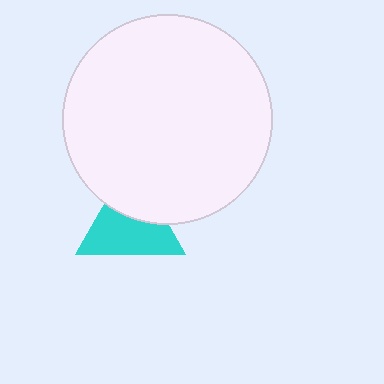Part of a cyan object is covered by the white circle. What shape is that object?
It is a triangle.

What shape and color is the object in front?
The object in front is a white circle.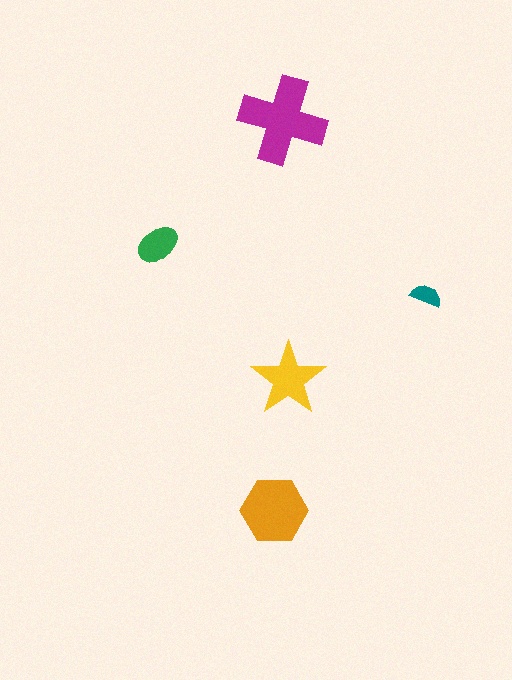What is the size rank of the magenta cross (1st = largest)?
1st.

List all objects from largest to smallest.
The magenta cross, the orange hexagon, the yellow star, the green ellipse, the teal semicircle.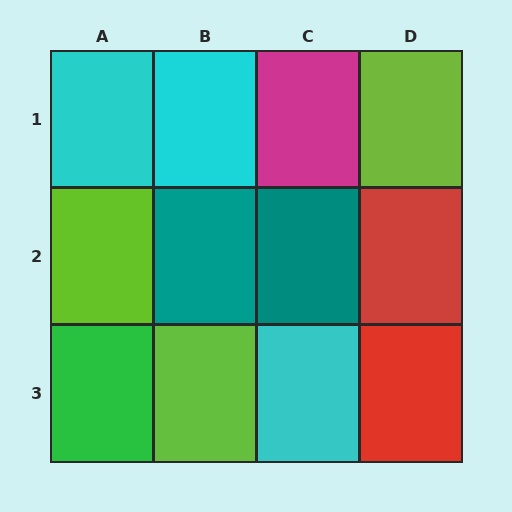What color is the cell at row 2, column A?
Lime.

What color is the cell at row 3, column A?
Green.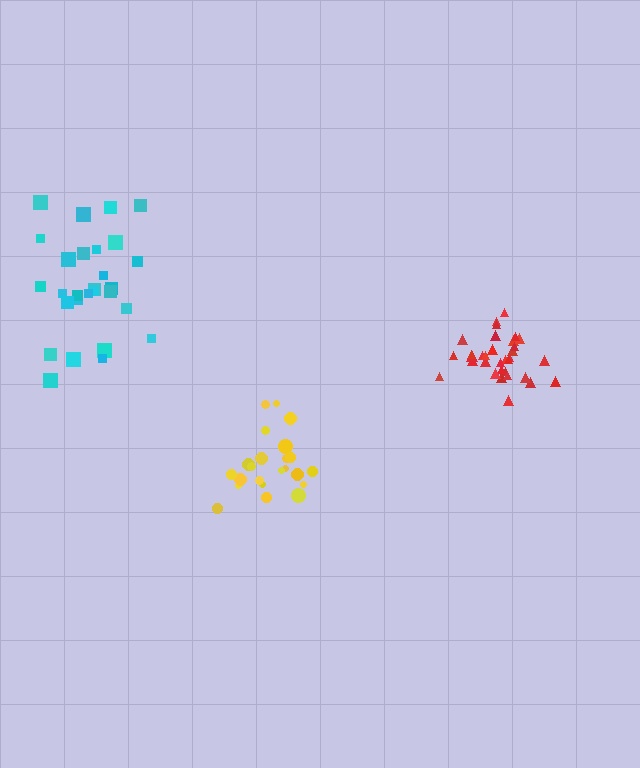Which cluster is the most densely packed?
Red.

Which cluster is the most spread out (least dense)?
Cyan.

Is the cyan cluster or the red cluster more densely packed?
Red.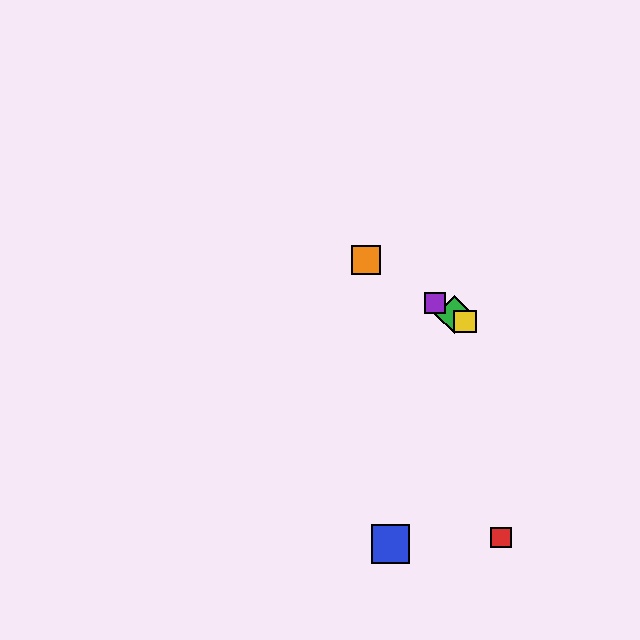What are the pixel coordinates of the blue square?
The blue square is at (390, 544).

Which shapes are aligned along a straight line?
The green diamond, the yellow square, the purple square, the orange square are aligned along a straight line.